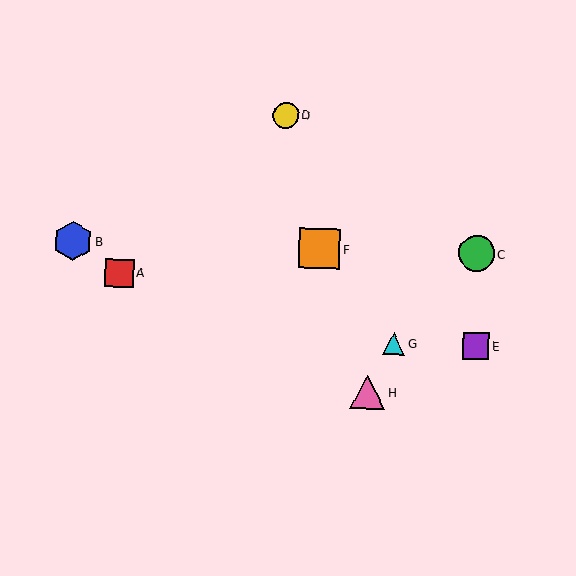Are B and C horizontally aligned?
Yes, both are at y≈241.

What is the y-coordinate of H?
Object H is at y≈392.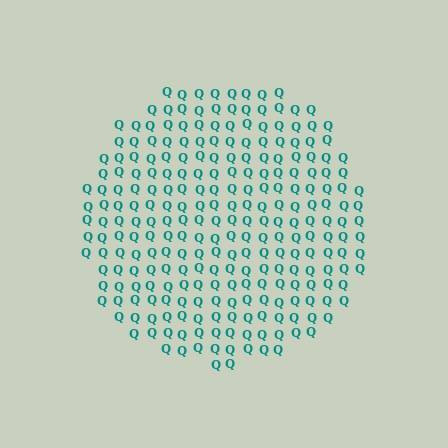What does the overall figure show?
The overall figure shows a circle.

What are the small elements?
The small elements are letter Q's.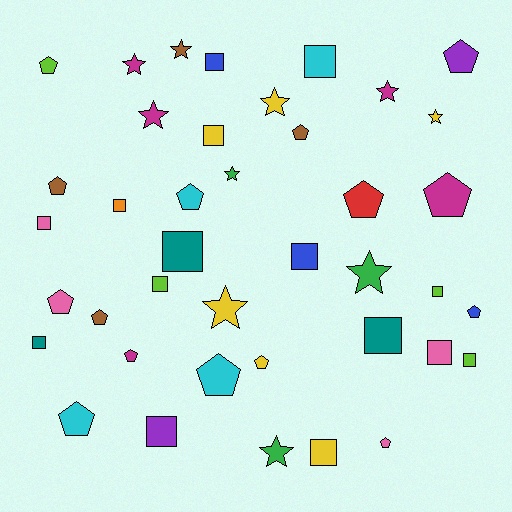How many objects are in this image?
There are 40 objects.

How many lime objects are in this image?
There are 4 lime objects.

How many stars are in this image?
There are 10 stars.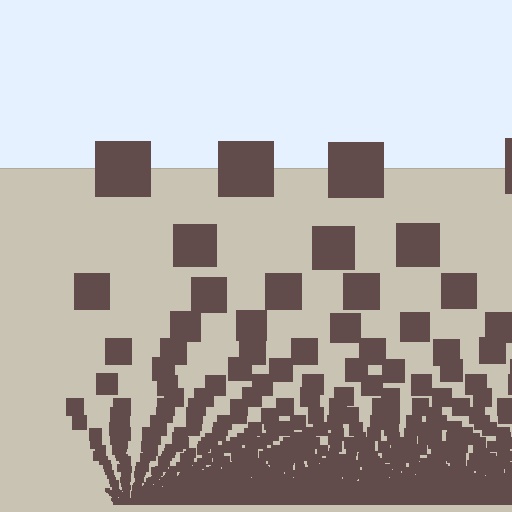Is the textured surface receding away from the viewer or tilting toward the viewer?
The surface appears to tilt toward the viewer. Texture elements get larger and sparser toward the top.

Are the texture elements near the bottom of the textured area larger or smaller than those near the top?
Smaller. The gradient is inverted — elements near the bottom are smaller and denser.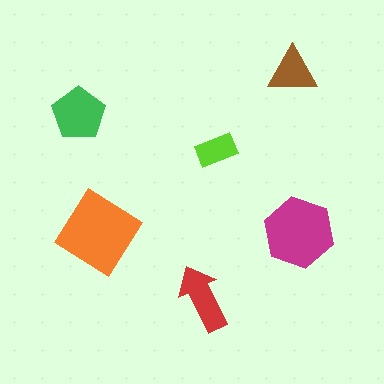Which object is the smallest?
The lime rectangle.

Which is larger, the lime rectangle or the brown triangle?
The brown triangle.